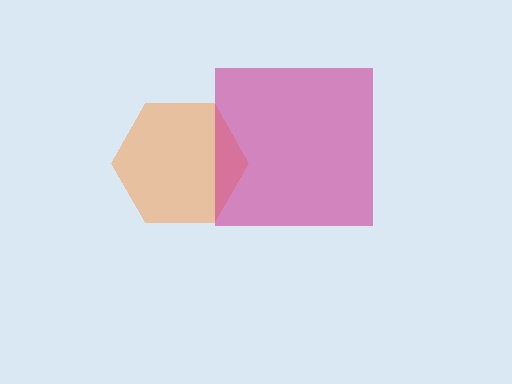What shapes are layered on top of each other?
The layered shapes are: an orange hexagon, a magenta square.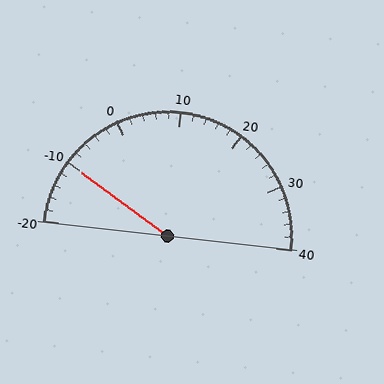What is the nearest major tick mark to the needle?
The nearest major tick mark is -10.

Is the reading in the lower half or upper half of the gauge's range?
The reading is in the lower half of the range (-20 to 40).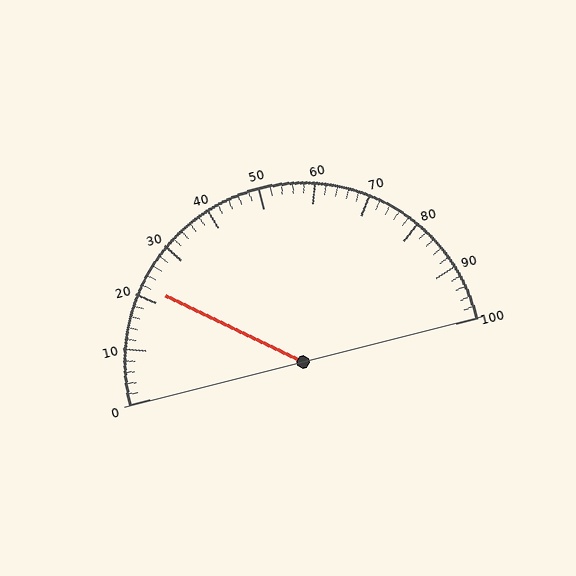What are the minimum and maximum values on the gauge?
The gauge ranges from 0 to 100.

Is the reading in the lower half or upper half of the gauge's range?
The reading is in the lower half of the range (0 to 100).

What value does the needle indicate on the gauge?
The needle indicates approximately 22.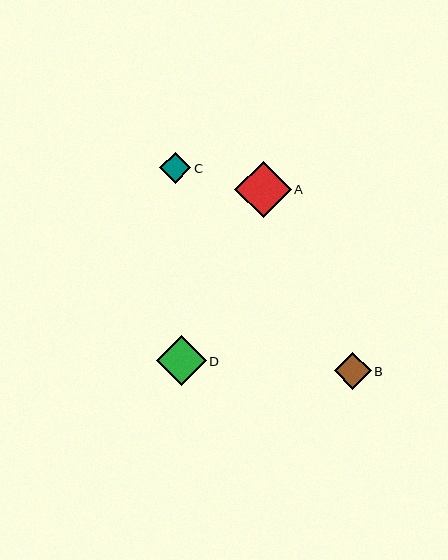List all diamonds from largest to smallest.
From largest to smallest: A, D, B, C.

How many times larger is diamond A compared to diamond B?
Diamond A is approximately 1.5 times the size of diamond B.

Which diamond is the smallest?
Diamond C is the smallest with a size of approximately 31 pixels.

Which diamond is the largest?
Diamond A is the largest with a size of approximately 57 pixels.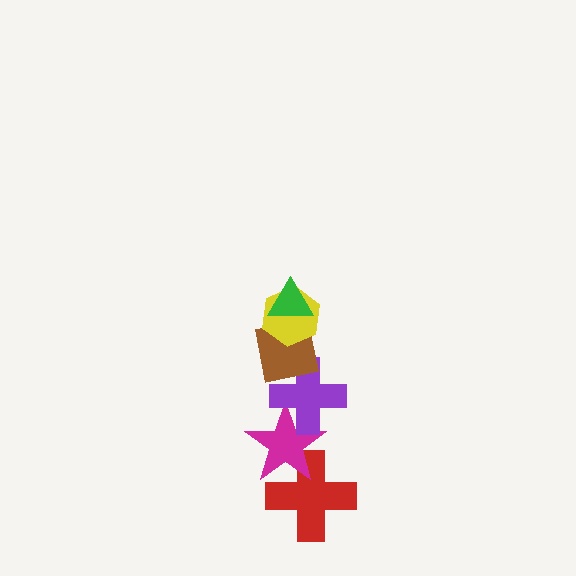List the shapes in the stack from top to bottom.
From top to bottom: the green triangle, the yellow hexagon, the brown square, the purple cross, the magenta star, the red cross.